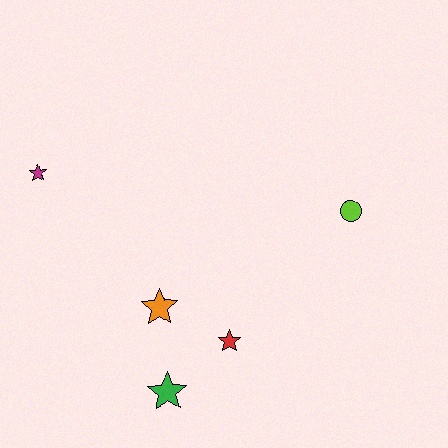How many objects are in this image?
There are 5 objects.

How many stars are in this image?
There are 4 stars.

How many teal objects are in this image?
There are no teal objects.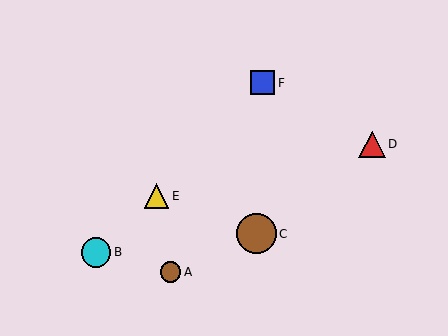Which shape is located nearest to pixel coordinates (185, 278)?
The brown circle (labeled A) at (171, 272) is nearest to that location.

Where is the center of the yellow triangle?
The center of the yellow triangle is at (156, 196).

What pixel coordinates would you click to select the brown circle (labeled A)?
Click at (171, 272) to select the brown circle A.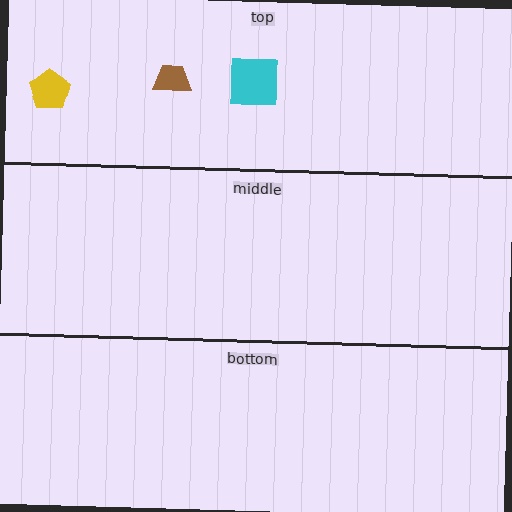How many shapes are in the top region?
3.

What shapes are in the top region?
The yellow pentagon, the cyan square, the brown trapezoid.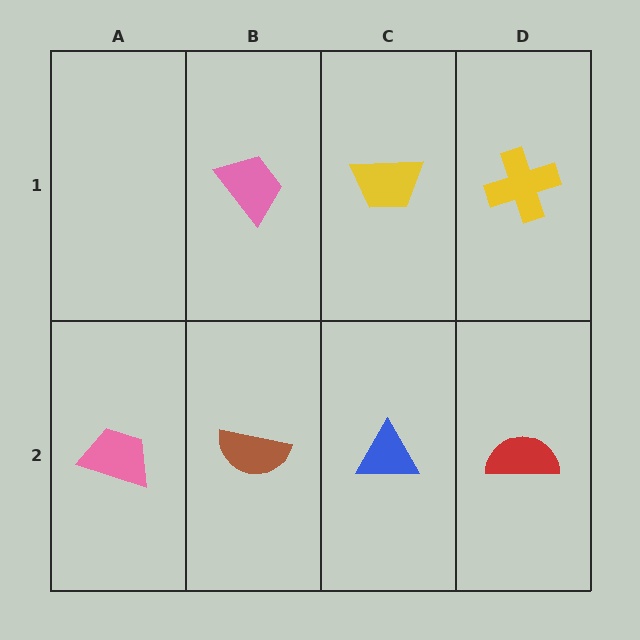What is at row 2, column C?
A blue triangle.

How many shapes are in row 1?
3 shapes.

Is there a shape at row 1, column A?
No, that cell is empty.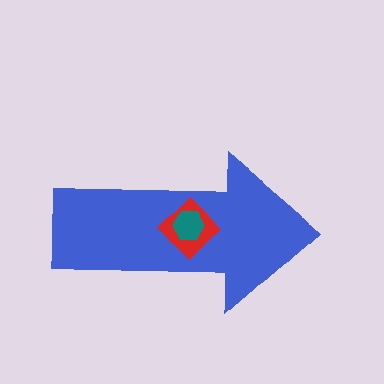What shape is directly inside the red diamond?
The teal hexagon.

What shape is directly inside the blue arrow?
The red diamond.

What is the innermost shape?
The teal hexagon.